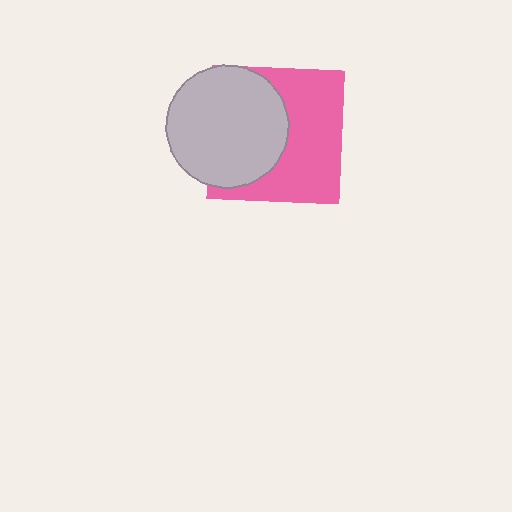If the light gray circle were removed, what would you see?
You would see the complete pink square.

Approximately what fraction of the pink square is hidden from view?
Roughly 46% of the pink square is hidden behind the light gray circle.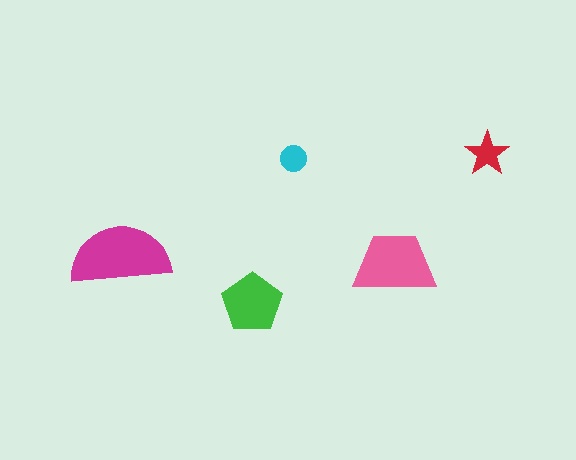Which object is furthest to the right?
The red star is rightmost.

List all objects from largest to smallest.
The magenta semicircle, the pink trapezoid, the green pentagon, the red star, the cyan circle.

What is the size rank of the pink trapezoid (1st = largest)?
2nd.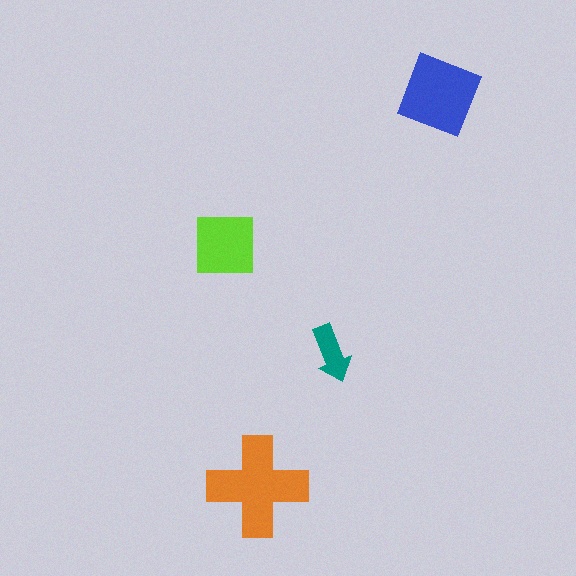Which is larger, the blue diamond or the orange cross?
The orange cross.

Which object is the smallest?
The teal arrow.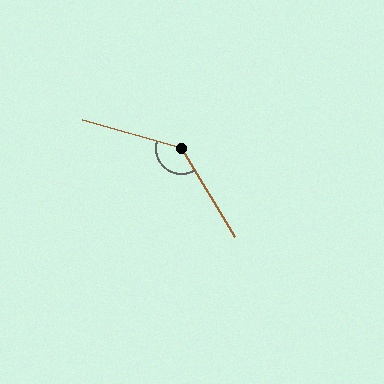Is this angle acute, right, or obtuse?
It is obtuse.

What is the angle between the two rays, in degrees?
Approximately 137 degrees.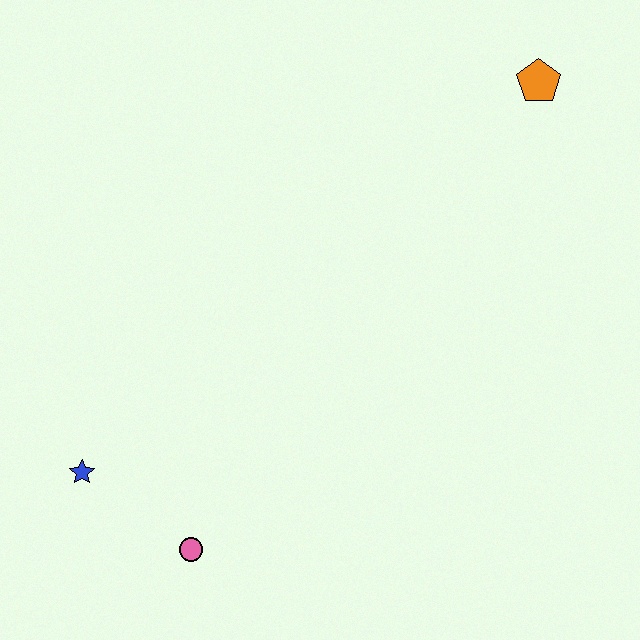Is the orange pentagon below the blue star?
No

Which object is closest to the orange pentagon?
The pink circle is closest to the orange pentagon.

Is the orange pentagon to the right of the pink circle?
Yes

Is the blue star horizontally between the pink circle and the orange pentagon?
No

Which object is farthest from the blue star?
The orange pentagon is farthest from the blue star.